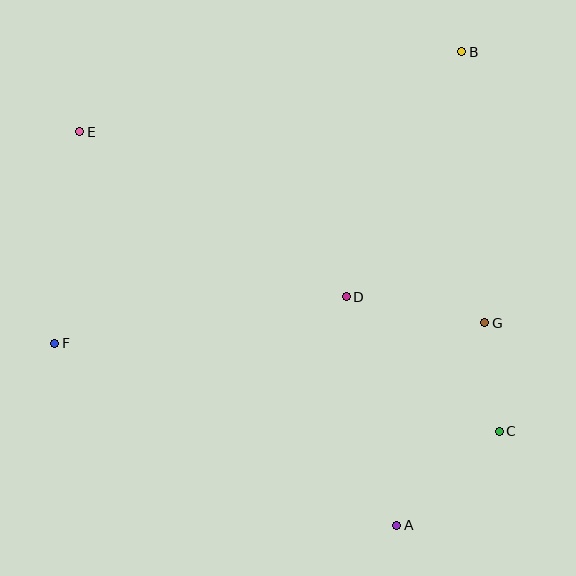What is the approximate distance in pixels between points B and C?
The distance between B and C is approximately 381 pixels.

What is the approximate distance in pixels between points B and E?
The distance between B and E is approximately 391 pixels.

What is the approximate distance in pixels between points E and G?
The distance between E and G is approximately 448 pixels.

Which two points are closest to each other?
Points C and G are closest to each other.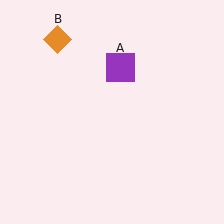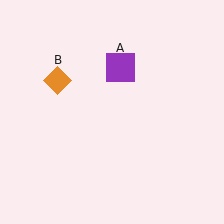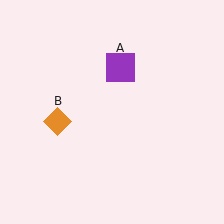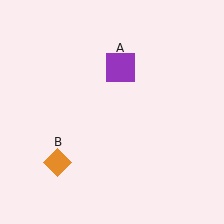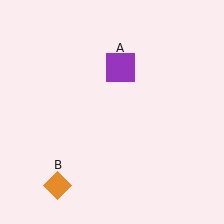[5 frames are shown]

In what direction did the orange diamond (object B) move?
The orange diamond (object B) moved down.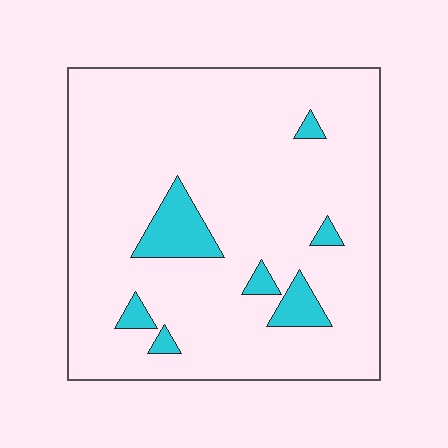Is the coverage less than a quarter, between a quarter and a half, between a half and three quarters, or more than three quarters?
Less than a quarter.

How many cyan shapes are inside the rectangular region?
7.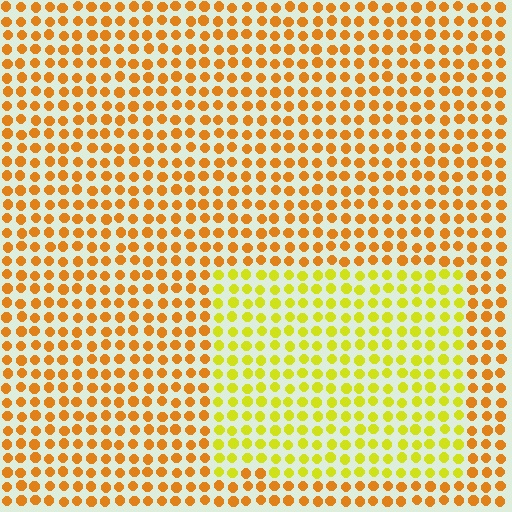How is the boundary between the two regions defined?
The boundary is defined purely by a slight shift in hue (about 35 degrees). Spacing, size, and orientation are identical on both sides.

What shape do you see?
I see a rectangle.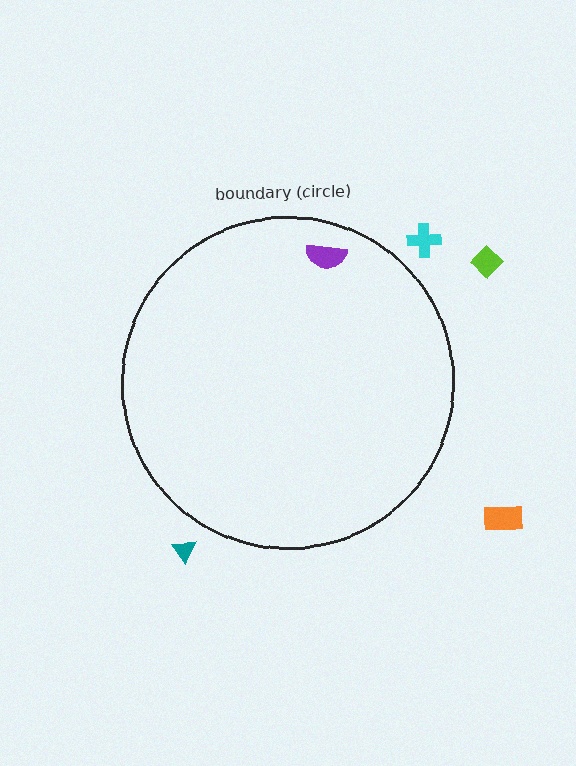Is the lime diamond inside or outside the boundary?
Outside.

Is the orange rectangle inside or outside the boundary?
Outside.